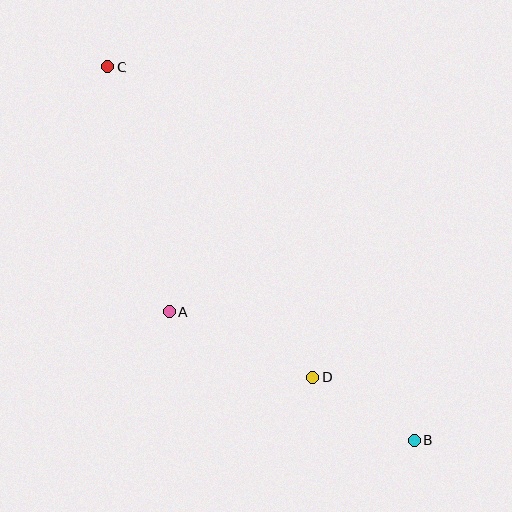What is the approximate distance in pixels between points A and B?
The distance between A and B is approximately 277 pixels.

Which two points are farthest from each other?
Points B and C are farthest from each other.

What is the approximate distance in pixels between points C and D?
The distance between C and D is approximately 372 pixels.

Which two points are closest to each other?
Points B and D are closest to each other.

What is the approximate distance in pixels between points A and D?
The distance between A and D is approximately 158 pixels.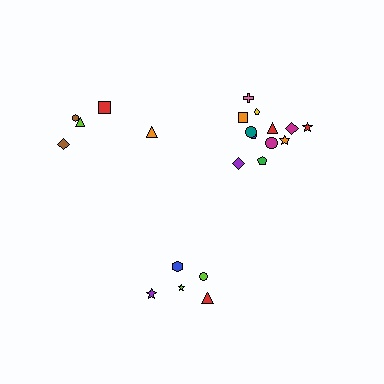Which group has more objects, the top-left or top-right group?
The top-right group.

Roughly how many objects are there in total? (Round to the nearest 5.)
Roughly 20 objects in total.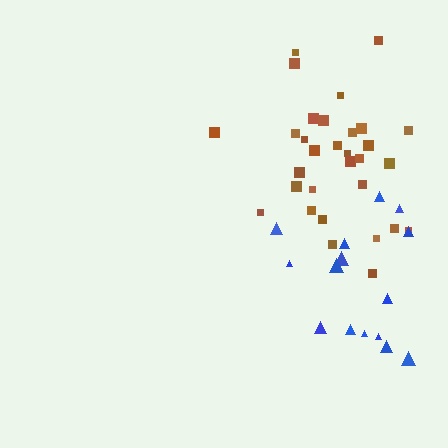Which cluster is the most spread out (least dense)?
Blue.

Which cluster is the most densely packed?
Brown.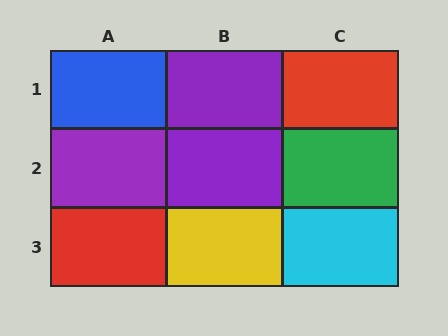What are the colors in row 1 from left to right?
Blue, purple, red.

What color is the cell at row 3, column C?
Cyan.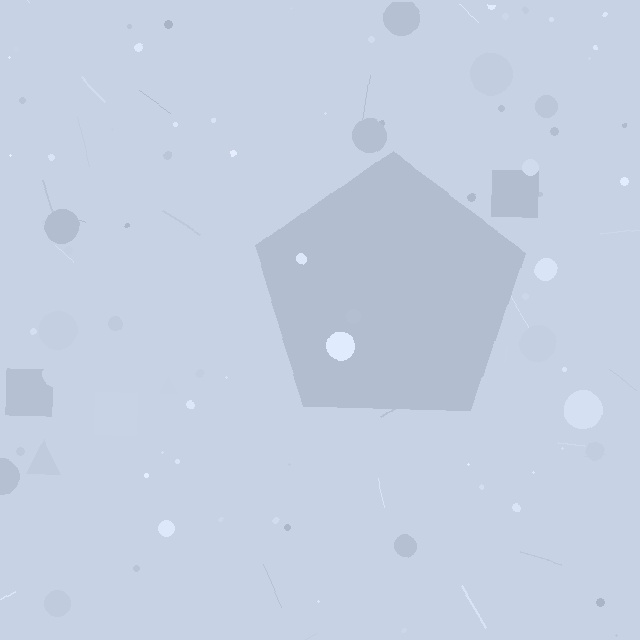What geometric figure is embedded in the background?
A pentagon is embedded in the background.